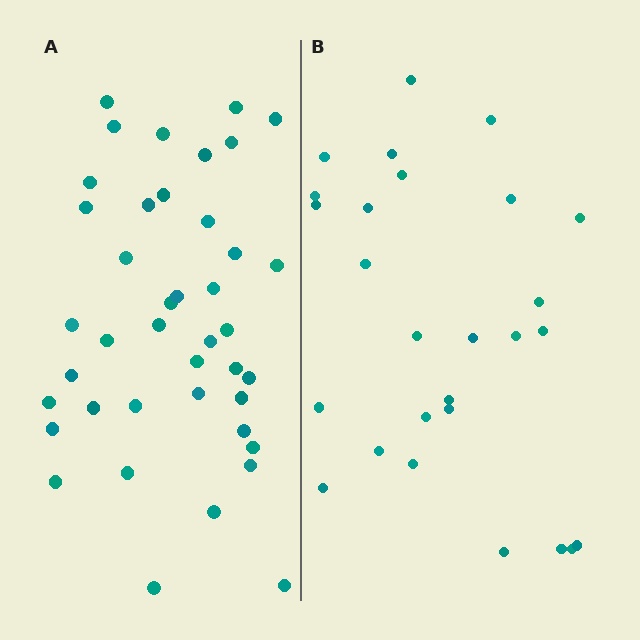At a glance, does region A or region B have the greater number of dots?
Region A (the left region) has more dots.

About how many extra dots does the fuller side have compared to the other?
Region A has approximately 15 more dots than region B.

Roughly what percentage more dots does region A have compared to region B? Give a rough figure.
About 50% more.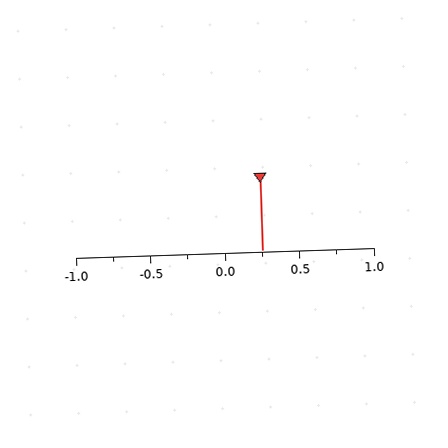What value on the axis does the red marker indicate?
The marker indicates approximately 0.25.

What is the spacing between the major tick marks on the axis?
The major ticks are spaced 0.5 apart.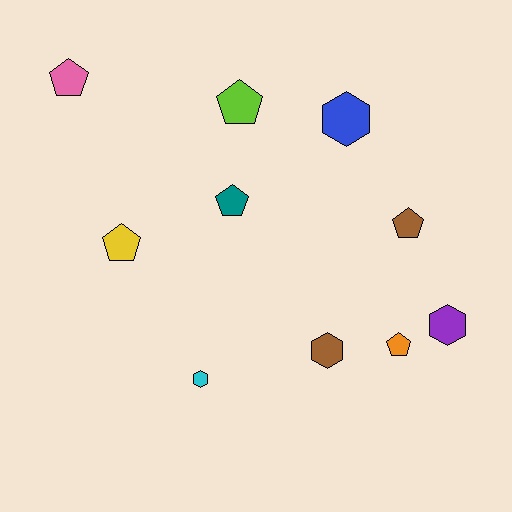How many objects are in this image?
There are 10 objects.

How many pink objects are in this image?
There is 1 pink object.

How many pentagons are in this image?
There are 6 pentagons.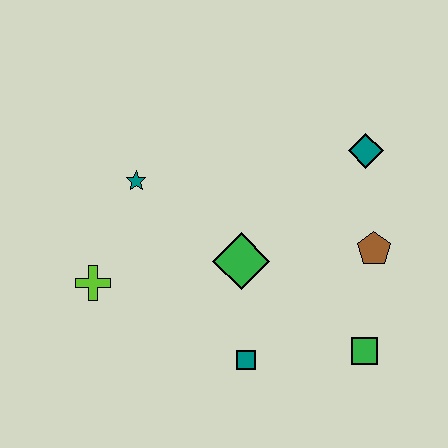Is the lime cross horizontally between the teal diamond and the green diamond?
No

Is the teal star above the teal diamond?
No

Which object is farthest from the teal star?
The green square is farthest from the teal star.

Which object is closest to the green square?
The brown pentagon is closest to the green square.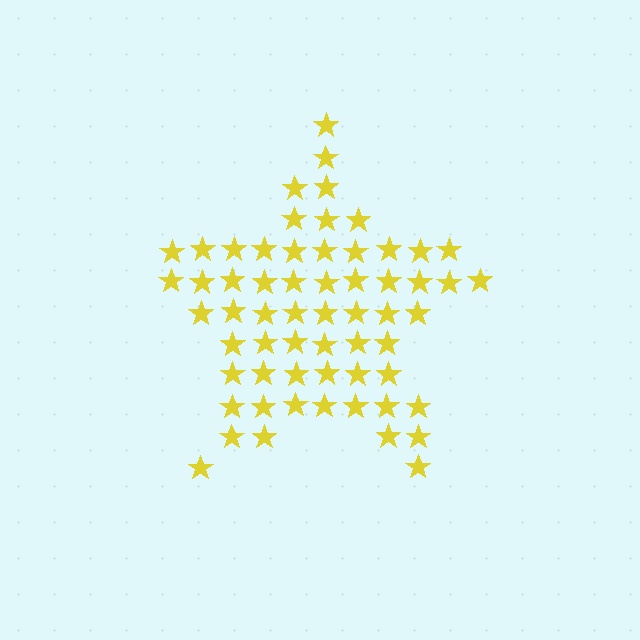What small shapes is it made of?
It is made of small stars.